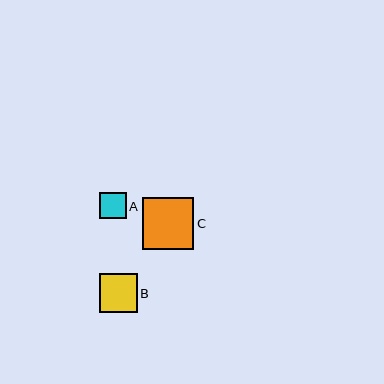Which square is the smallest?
Square A is the smallest with a size of approximately 26 pixels.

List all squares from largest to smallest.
From largest to smallest: C, B, A.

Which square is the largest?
Square C is the largest with a size of approximately 52 pixels.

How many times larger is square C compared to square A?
Square C is approximately 2.0 times the size of square A.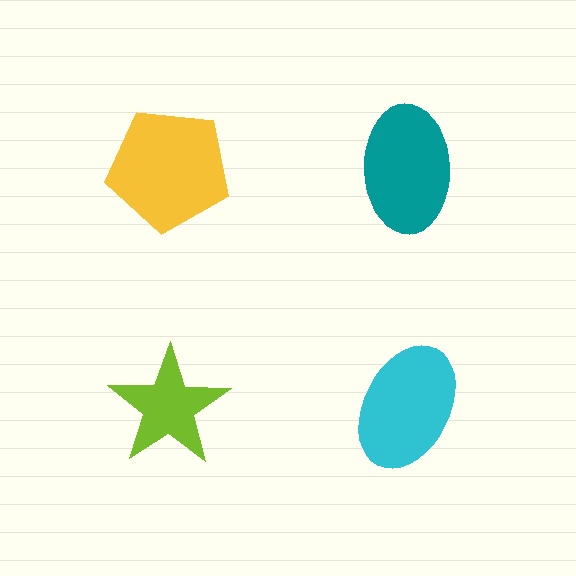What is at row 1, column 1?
A yellow pentagon.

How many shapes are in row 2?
2 shapes.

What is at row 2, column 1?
A lime star.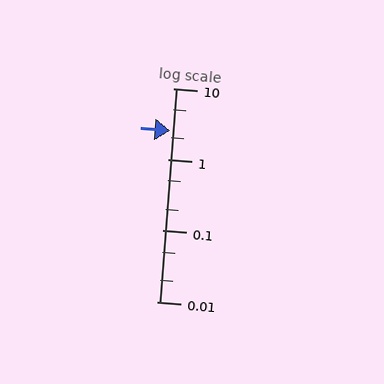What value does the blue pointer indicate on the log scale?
The pointer indicates approximately 2.5.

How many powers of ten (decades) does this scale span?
The scale spans 3 decades, from 0.01 to 10.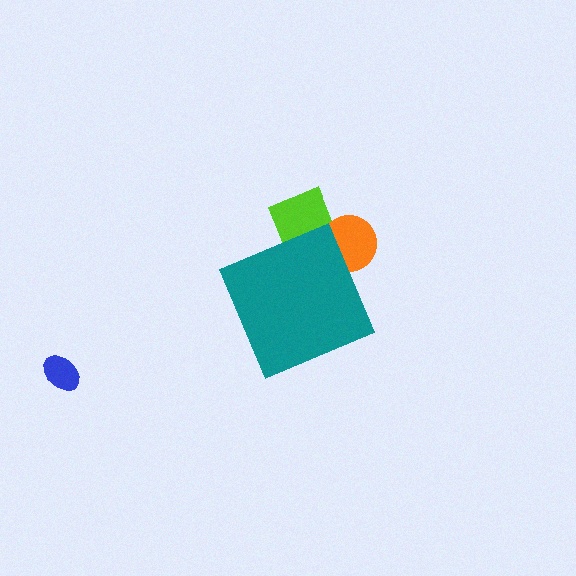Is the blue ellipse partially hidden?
No, the blue ellipse is fully visible.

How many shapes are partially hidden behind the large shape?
2 shapes are partially hidden.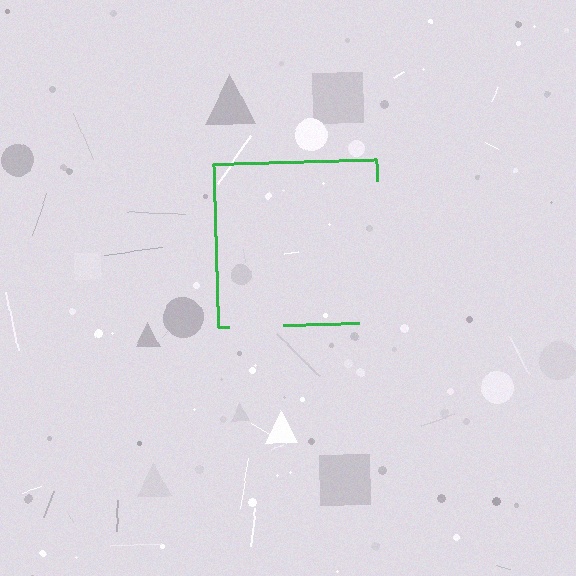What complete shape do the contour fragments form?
The contour fragments form a square.